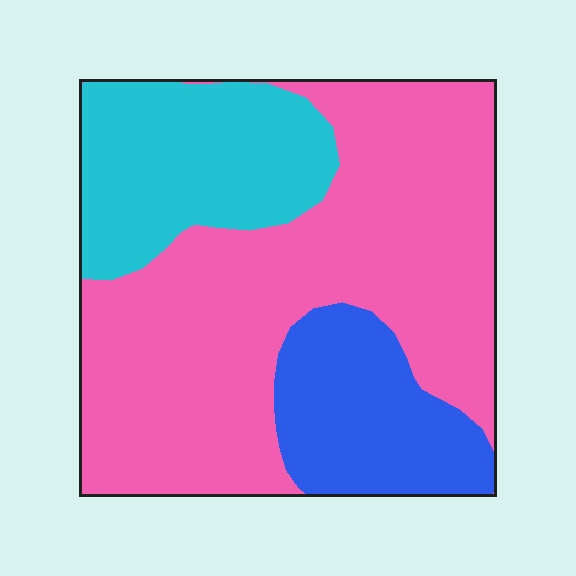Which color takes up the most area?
Pink, at roughly 60%.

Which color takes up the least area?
Blue, at roughly 20%.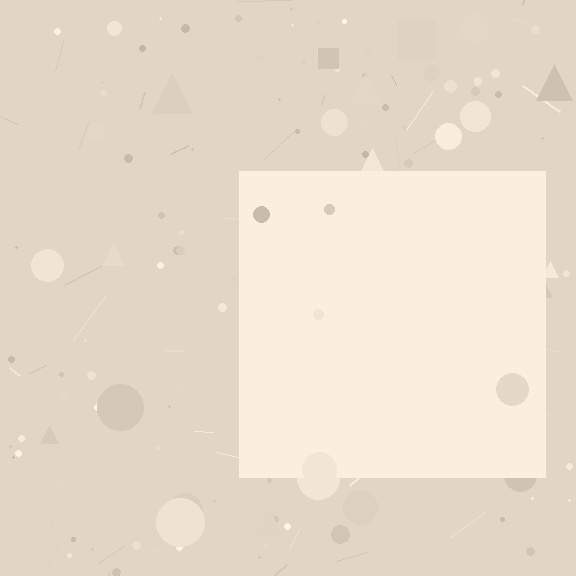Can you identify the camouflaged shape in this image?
The camouflaged shape is a square.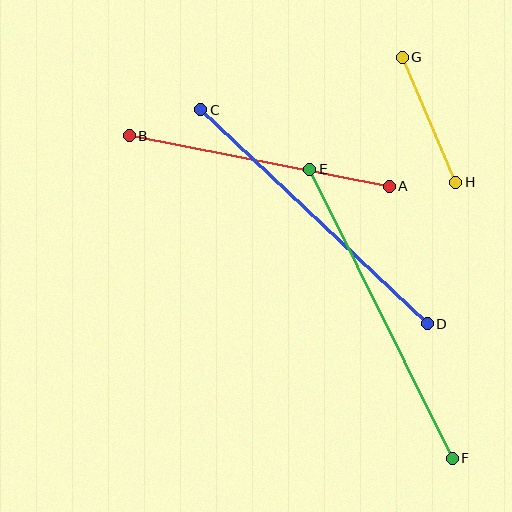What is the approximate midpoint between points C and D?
The midpoint is at approximately (314, 217) pixels.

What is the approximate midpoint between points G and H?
The midpoint is at approximately (429, 120) pixels.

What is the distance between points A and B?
The distance is approximately 265 pixels.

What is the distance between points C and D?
The distance is approximately 312 pixels.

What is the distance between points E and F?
The distance is approximately 322 pixels.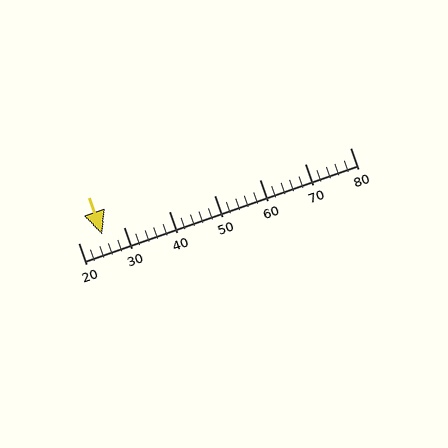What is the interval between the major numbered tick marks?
The major tick marks are spaced 10 units apart.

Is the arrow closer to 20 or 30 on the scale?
The arrow is closer to 30.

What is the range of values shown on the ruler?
The ruler shows values from 20 to 80.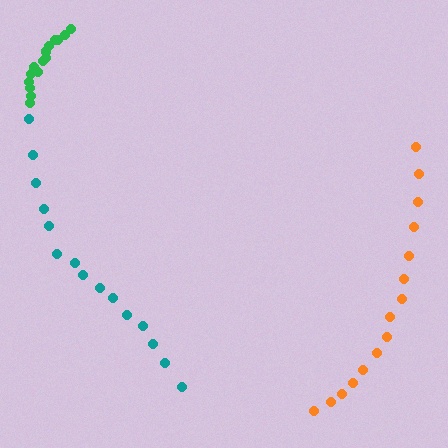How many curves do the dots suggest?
There are 3 distinct paths.